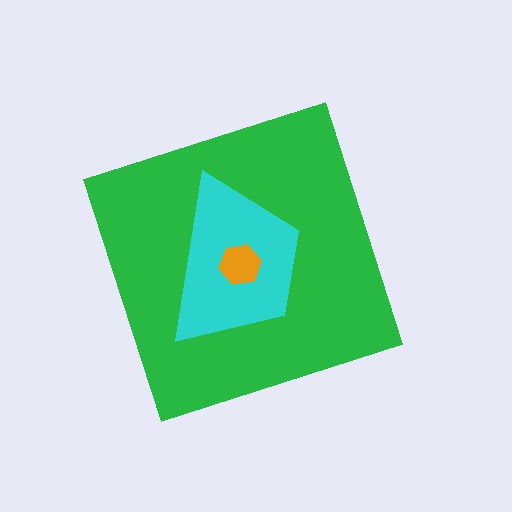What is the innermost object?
The orange hexagon.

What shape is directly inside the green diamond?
The cyan trapezoid.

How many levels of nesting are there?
3.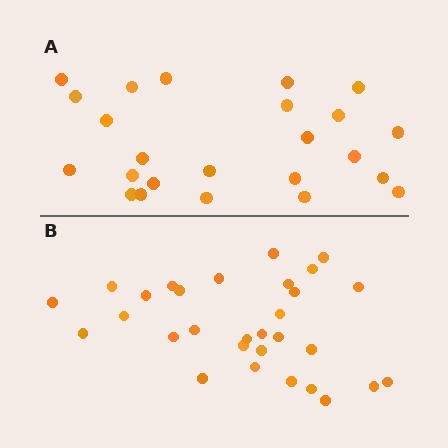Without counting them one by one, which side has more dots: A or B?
Region B (the bottom region) has more dots.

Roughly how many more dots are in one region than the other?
Region B has about 6 more dots than region A.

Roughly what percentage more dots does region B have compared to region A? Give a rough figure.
About 25% more.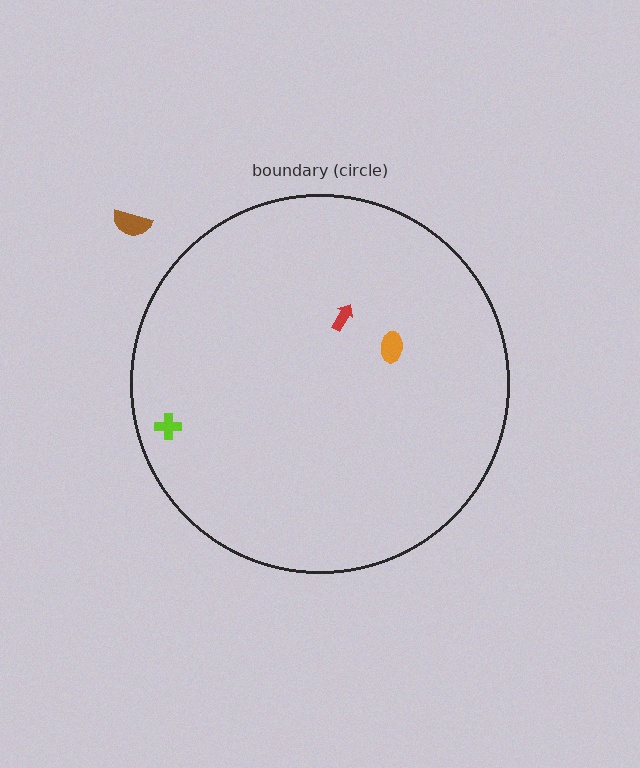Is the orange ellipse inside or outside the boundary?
Inside.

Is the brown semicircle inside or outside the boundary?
Outside.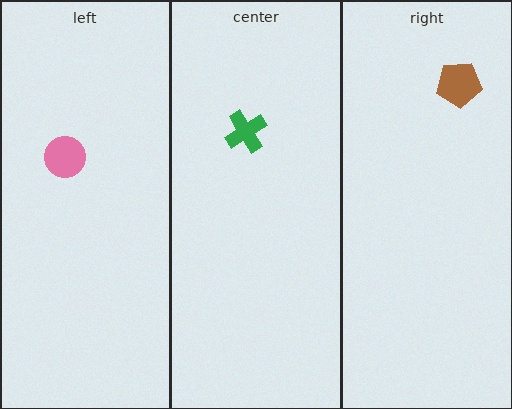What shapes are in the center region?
The green cross.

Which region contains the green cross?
The center region.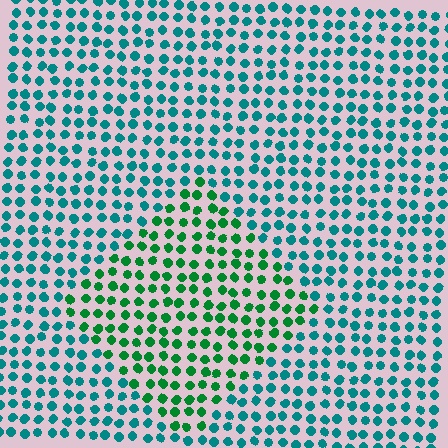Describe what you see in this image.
The image is filled with small teal elements in a uniform arrangement. A diamond-shaped region is visible where the elements are tinted to a slightly different hue, forming a subtle color boundary.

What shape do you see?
I see a diamond.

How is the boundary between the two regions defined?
The boundary is defined purely by a slight shift in hue (about 40 degrees). Spacing, size, and orientation are identical on both sides.